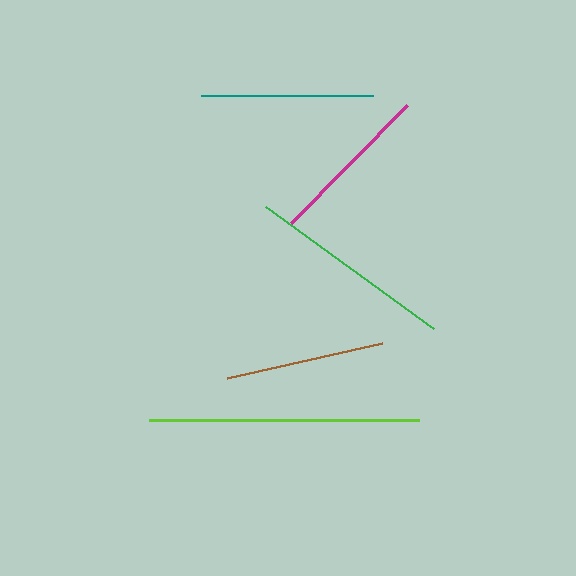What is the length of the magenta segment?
The magenta segment is approximately 166 pixels long.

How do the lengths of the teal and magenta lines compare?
The teal and magenta lines are approximately the same length.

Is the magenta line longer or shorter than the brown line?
The magenta line is longer than the brown line.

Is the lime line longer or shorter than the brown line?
The lime line is longer than the brown line.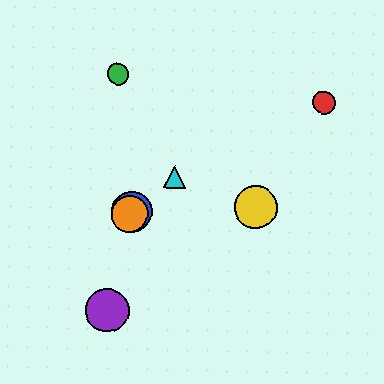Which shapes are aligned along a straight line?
The blue circle, the orange circle, the cyan triangle are aligned along a straight line.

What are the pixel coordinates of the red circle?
The red circle is at (324, 102).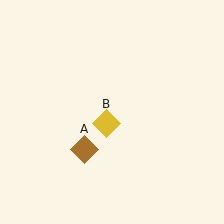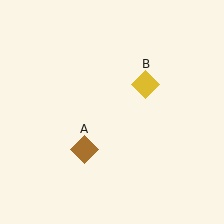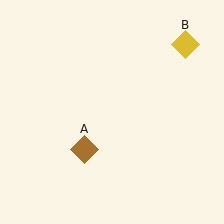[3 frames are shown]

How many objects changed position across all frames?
1 object changed position: yellow diamond (object B).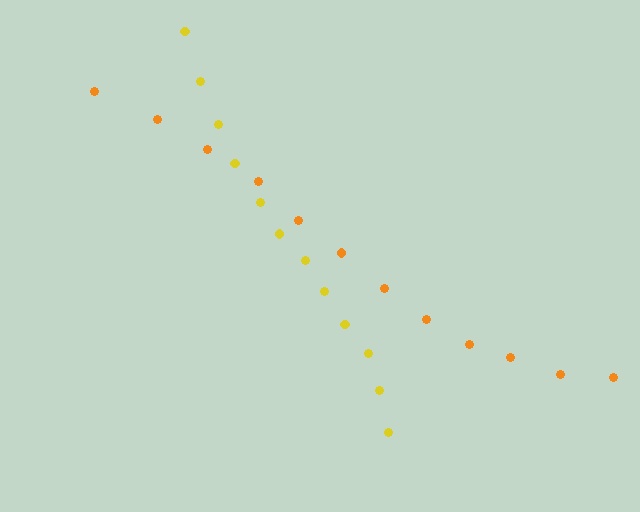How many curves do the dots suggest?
There are 2 distinct paths.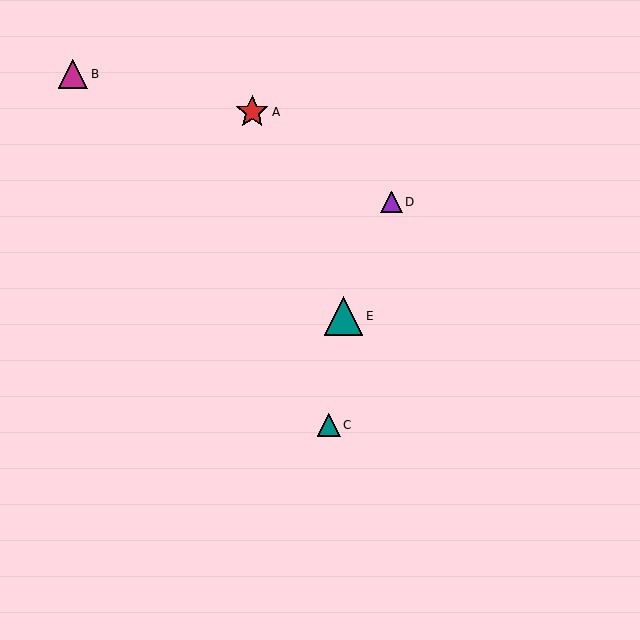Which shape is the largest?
The teal triangle (labeled E) is the largest.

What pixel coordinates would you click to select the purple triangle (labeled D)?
Click at (391, 202) to select the purple triangle D.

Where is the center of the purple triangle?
The center of the purple triangle is at (391, 202).